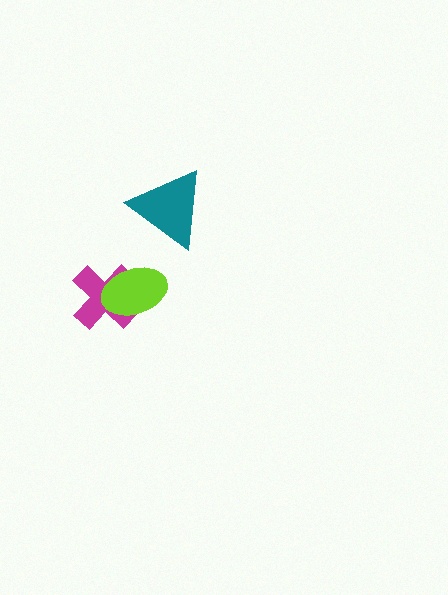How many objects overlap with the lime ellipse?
1 object overlaps with the lime ellipse.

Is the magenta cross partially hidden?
Yes, it is partially covered by another shape.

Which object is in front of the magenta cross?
The lime ellipse is in front of the magenta cross.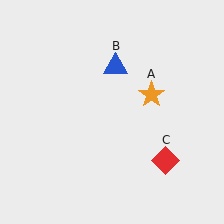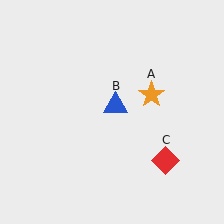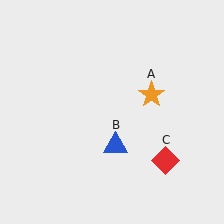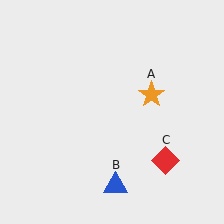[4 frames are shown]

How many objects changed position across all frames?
1 object changed position: blue triangle (object B).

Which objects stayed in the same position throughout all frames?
Orange star (object A) and red diamond (object C) remained stationary.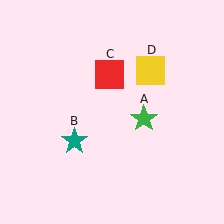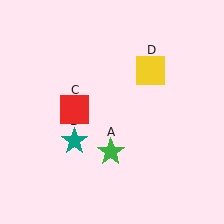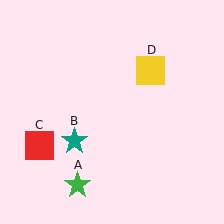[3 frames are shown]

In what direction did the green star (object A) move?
The green star (object A) moved down and to the left.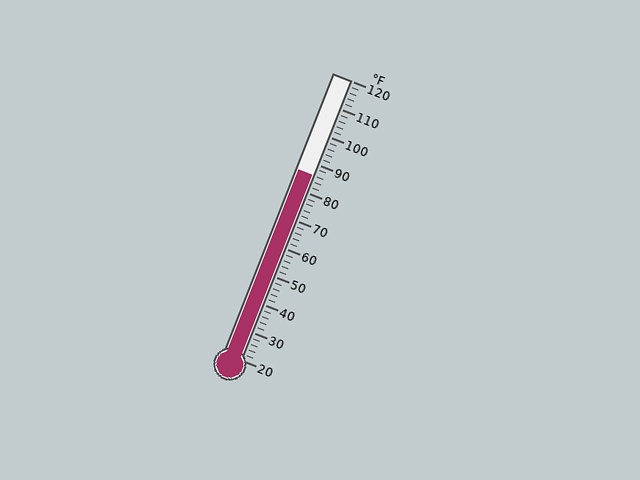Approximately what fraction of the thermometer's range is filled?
The thermometer is filled to approximately 65% of its range.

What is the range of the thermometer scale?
The thermometer scale ranges from 20°F to 120°F.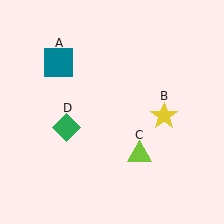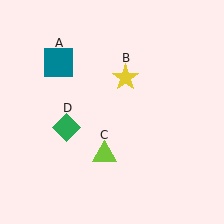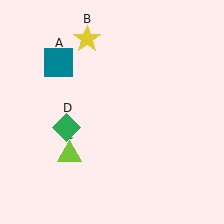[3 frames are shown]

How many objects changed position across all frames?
2 objects changed position: yellow star (object B), lime triangle (object C).